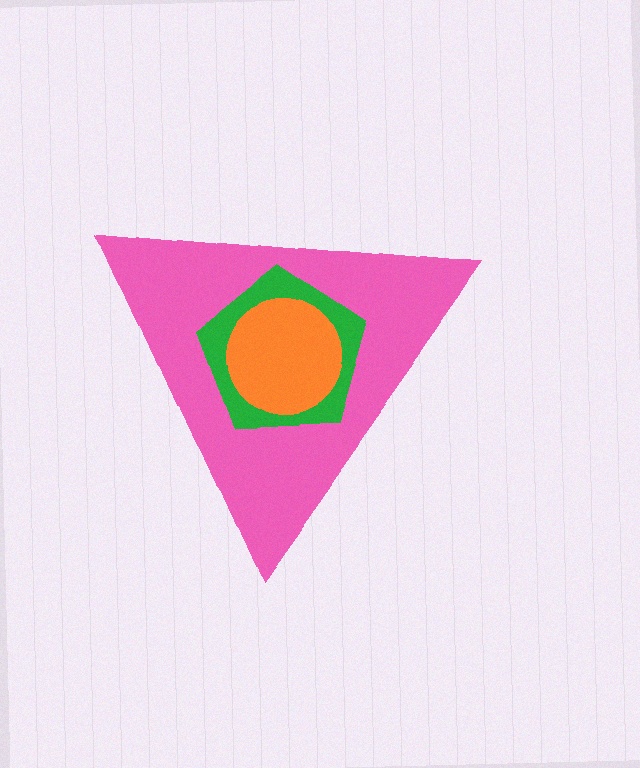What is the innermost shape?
The orange circle.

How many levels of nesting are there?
3.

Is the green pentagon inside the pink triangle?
Yes.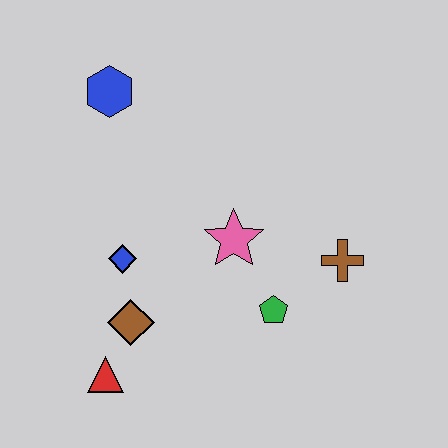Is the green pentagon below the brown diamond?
No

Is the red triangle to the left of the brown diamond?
Yes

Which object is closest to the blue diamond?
The brown diamond is closest to the blue diamond.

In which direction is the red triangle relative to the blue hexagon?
The red triangle is below the blue hexagon.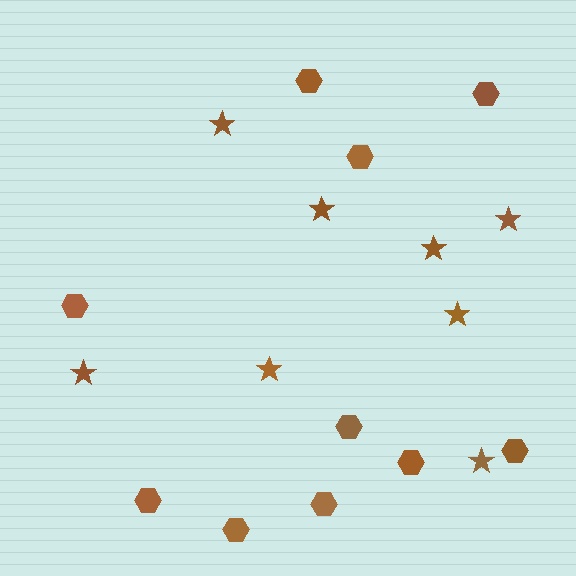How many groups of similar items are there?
There are 2 groups: one group of hexagons (10) and one group of stars (8).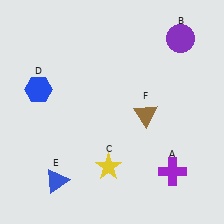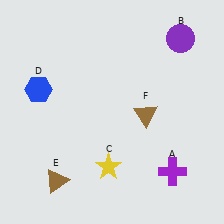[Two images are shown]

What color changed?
The triangle (E) changed from blue in Image 1 to brown in Image 2.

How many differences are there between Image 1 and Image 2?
There is 1 difference between the two images.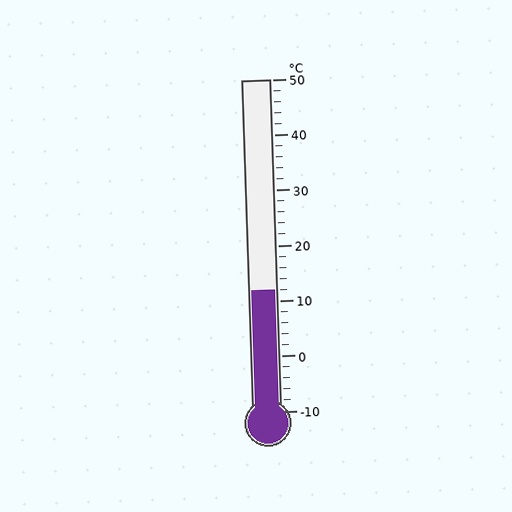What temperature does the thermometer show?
The thermometer shows approximately 12°C.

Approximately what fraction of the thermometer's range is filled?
The thermometer is filled to approximately 35% of its range.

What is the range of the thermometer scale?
The thermometer scale ranges from -10°C to 50°C.